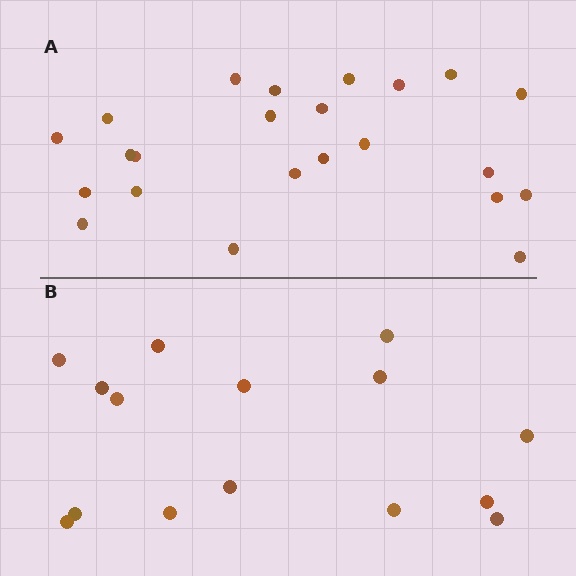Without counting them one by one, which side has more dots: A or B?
Region A (the top region) has more dots.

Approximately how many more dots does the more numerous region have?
Region A has roughly 8 or so more dots than region B.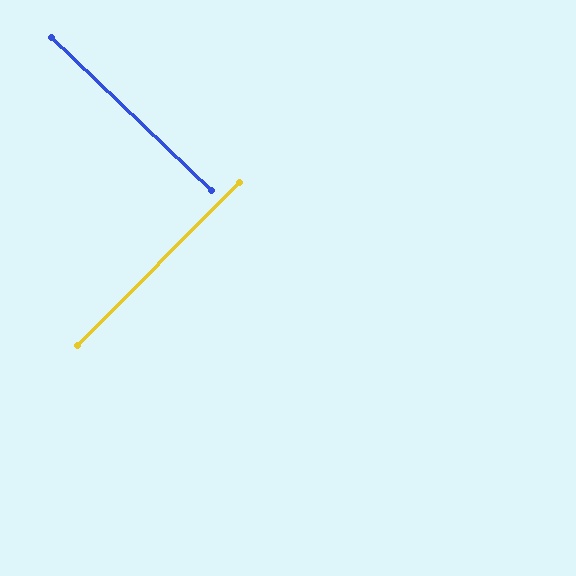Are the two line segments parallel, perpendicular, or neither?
Perpendicular — they meet at approximately 89°.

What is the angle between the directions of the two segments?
Approximately 89 degrees.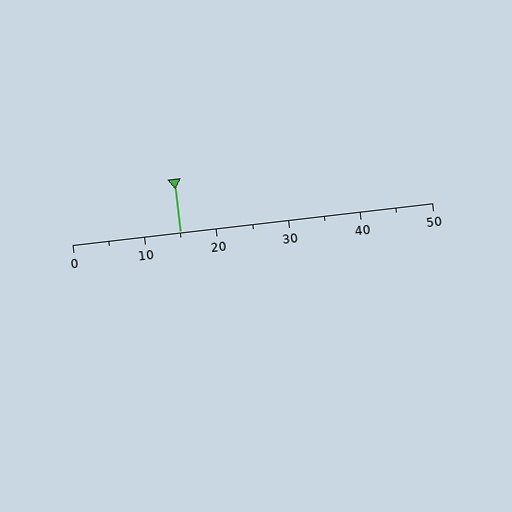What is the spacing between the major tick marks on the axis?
The major ticks are spaced 10 apart.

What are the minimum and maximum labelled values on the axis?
The axis runs from 0 to 50.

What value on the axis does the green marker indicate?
The marker indicates approximately 15.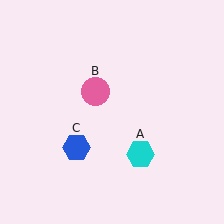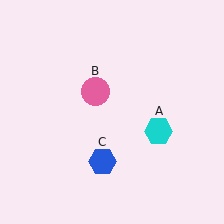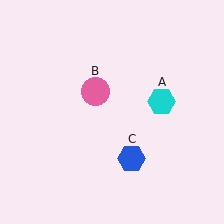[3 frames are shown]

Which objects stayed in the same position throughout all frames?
Pink circle (object B) remained stationary.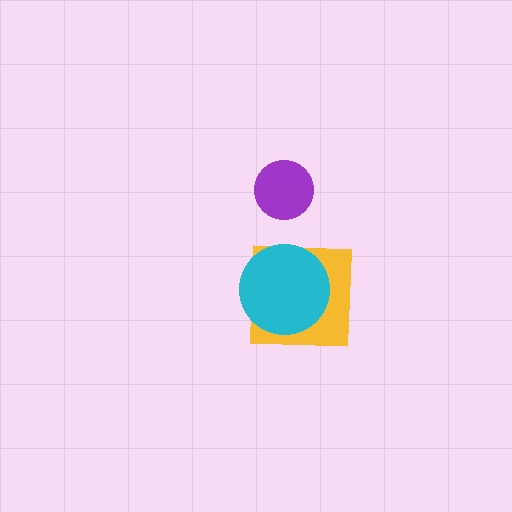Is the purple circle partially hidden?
No, no other shape covers it.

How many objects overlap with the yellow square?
1 object overlaps with the yellow square.